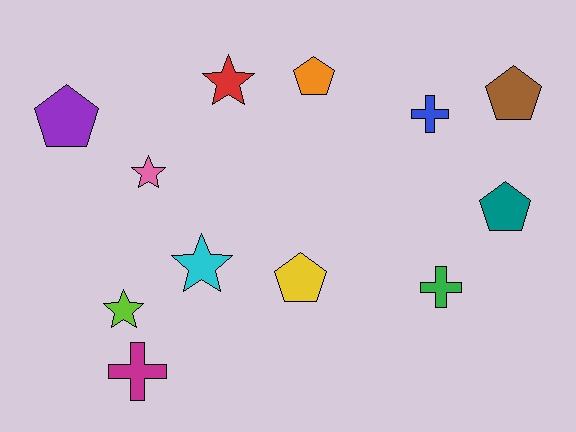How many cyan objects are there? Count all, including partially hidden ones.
There is 1 cyan object.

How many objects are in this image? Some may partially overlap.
There are 12 objects.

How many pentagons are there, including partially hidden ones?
There are 5 pentagons.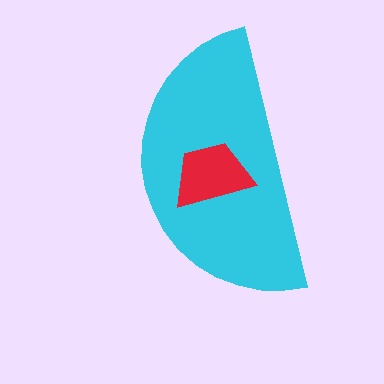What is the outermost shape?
The cyan semicircle.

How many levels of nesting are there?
2.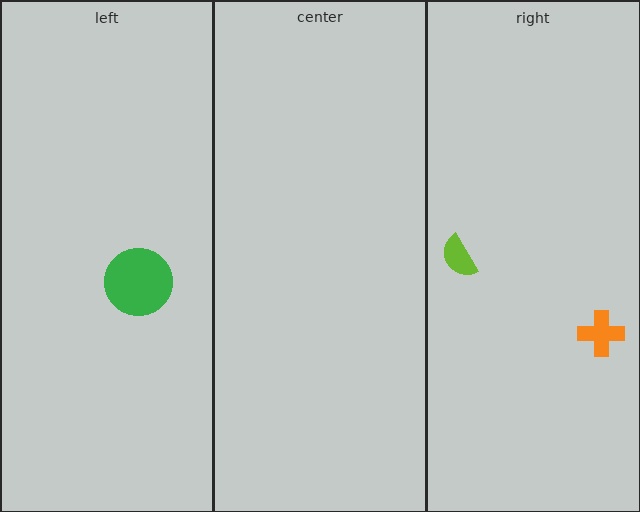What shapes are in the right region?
The orange cross, the lime semicircle.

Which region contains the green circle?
The left region.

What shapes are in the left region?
The green circle.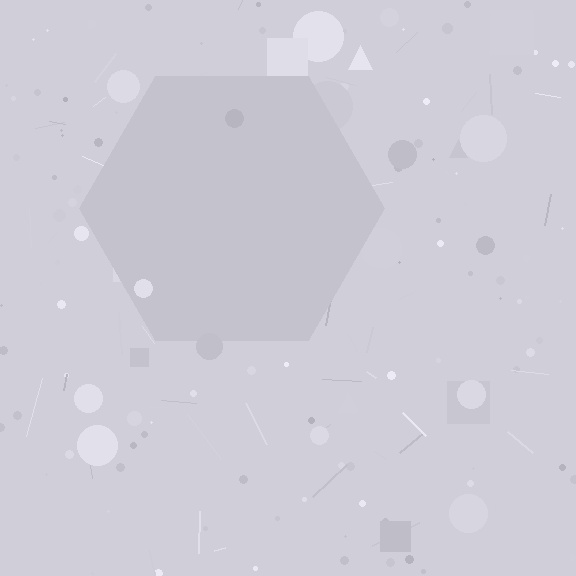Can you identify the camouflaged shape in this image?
The camouflaged shape is a hexagon.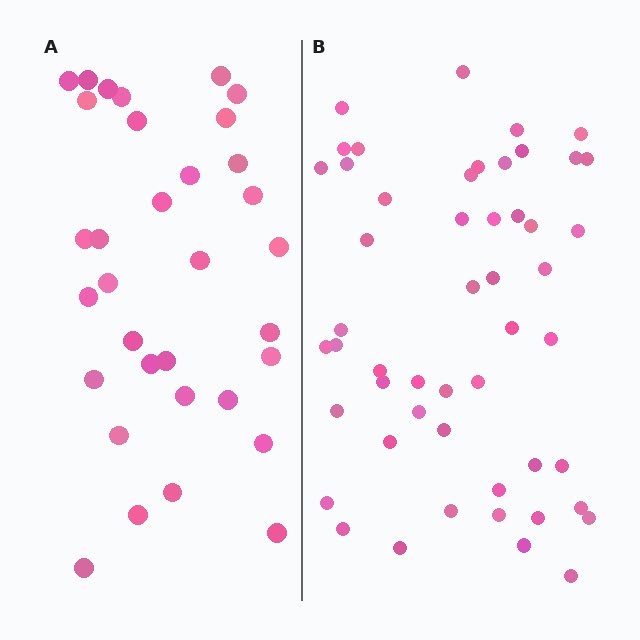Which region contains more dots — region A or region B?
Region B (the right region) has more dots.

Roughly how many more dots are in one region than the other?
Region B has approximately 20 more dots than region A.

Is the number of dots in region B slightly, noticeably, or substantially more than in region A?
Region B has substantially more. The ratio is roughly 1.5 to 1.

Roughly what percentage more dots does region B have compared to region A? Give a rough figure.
About 55% more.